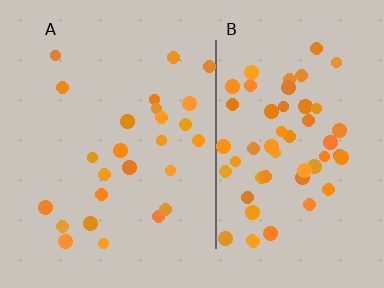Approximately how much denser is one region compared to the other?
Approximately 2.2× — region B over region A.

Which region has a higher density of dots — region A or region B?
B (the right).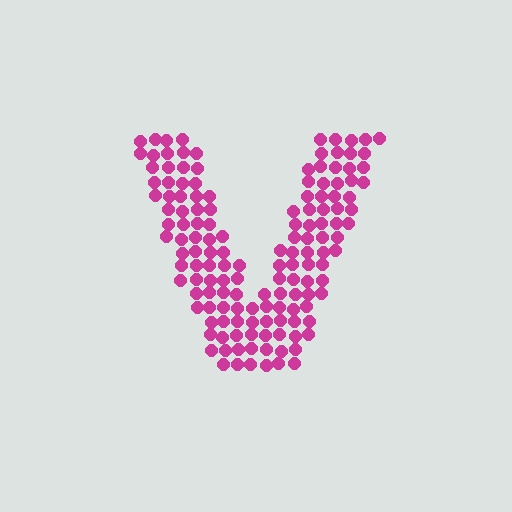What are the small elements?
The small elements are circles.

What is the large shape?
The large shape is the letter V.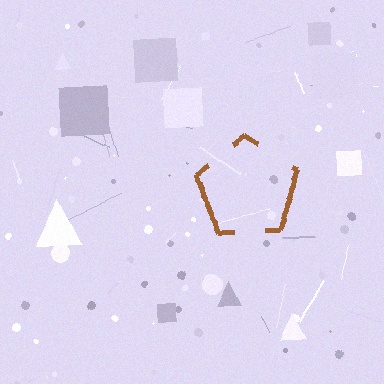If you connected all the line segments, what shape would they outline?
They would outline a pentagon.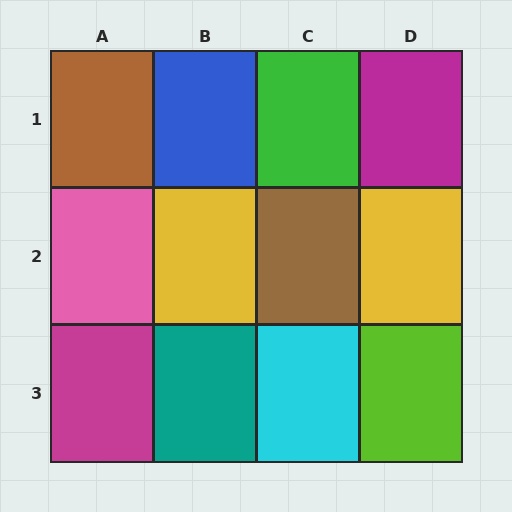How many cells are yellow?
2 cells are yellow.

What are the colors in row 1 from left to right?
Brown, blue, green, magenta.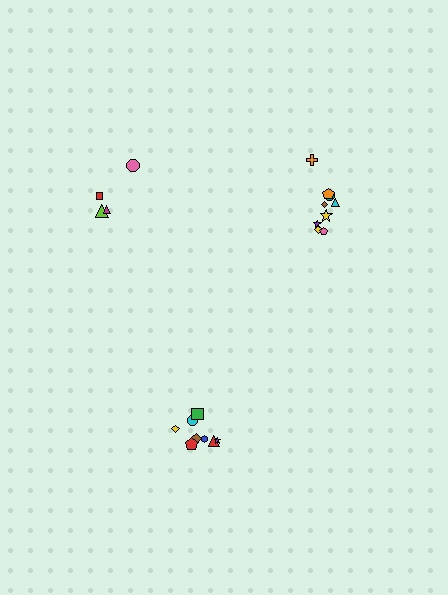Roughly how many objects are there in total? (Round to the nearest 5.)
Roughly 20 objects in total.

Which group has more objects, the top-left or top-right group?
The top-right group.